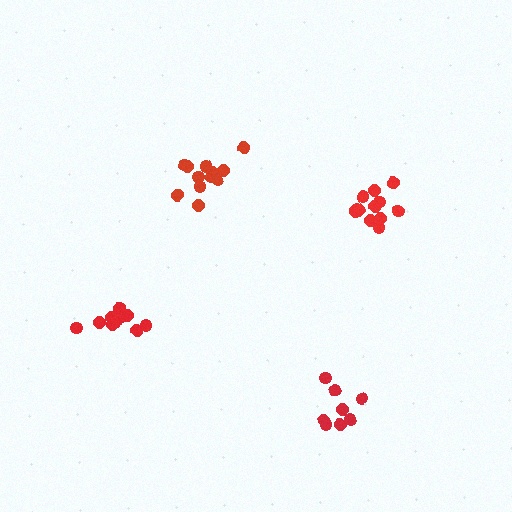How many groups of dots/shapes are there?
There are 4 groups.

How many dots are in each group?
Group 1: 12 dots, Group 2: 12 dots, Group 3: 11 dots, Group 4: 8 dots (43 total).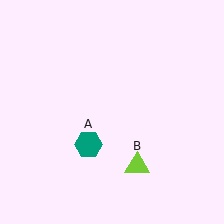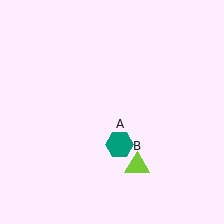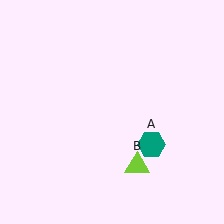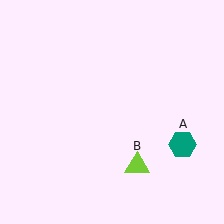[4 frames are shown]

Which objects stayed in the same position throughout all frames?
Lime triangle (object B) remained stationary.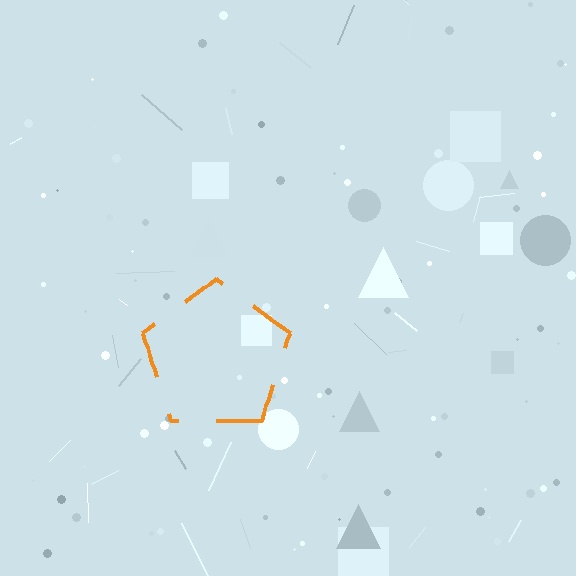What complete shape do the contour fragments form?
The contour fragments form a pentagon.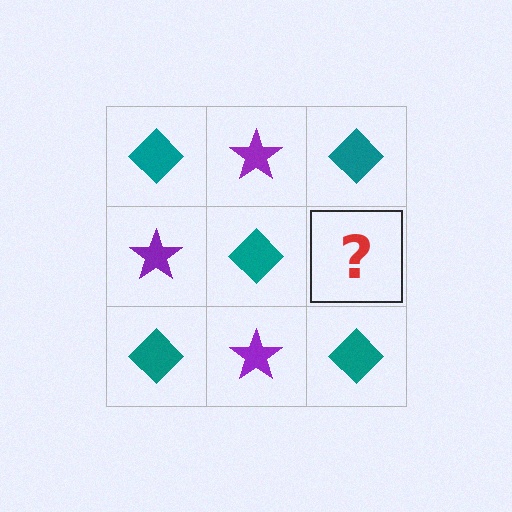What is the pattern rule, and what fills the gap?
The rule is that it alternates teal diamond and purple star in a checkerboard pattern. The gap should be filled with a purple star.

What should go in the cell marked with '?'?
The missing cell should contain a purple star.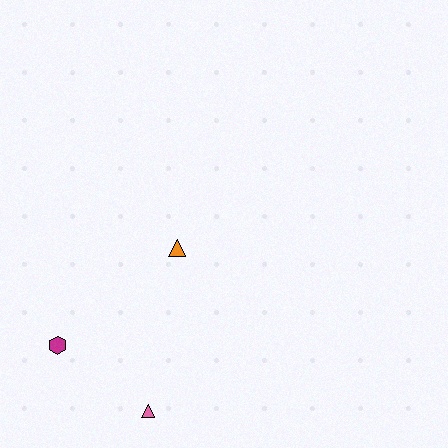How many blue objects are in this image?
There are no blue objects.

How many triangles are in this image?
There are 2 triangles.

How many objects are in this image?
There are 3 objects.